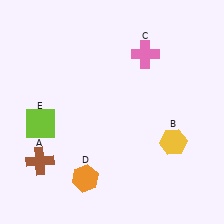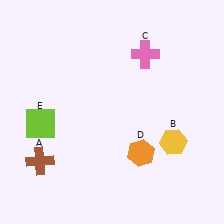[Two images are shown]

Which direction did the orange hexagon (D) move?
The orange hexagon (D) moved right.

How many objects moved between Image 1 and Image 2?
1 object moved between the two images.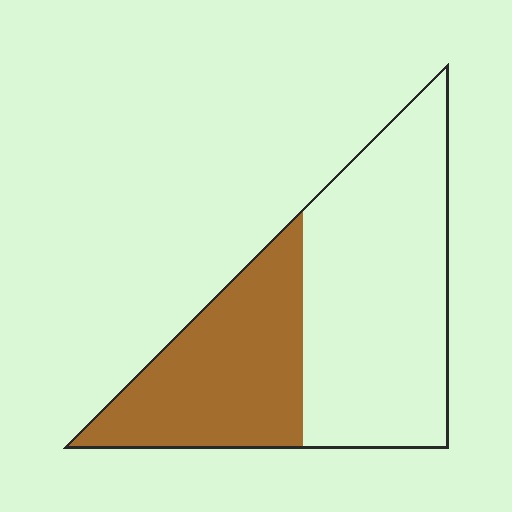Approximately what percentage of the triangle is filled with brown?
Approximately 40%.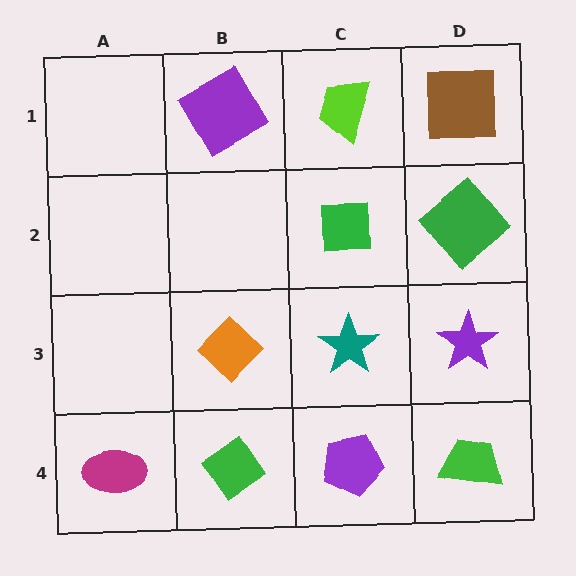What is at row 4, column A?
A magenta ellipse.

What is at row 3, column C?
A teal star.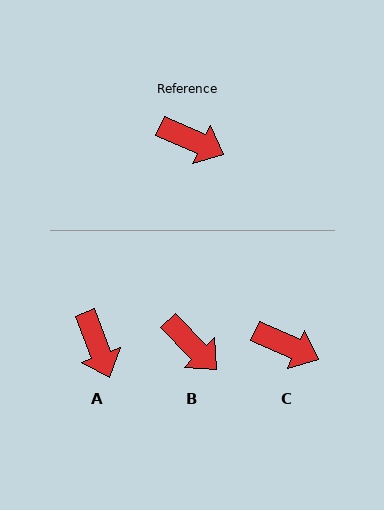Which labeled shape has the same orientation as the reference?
C.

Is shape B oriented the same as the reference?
No, it is off by about 21 degrees.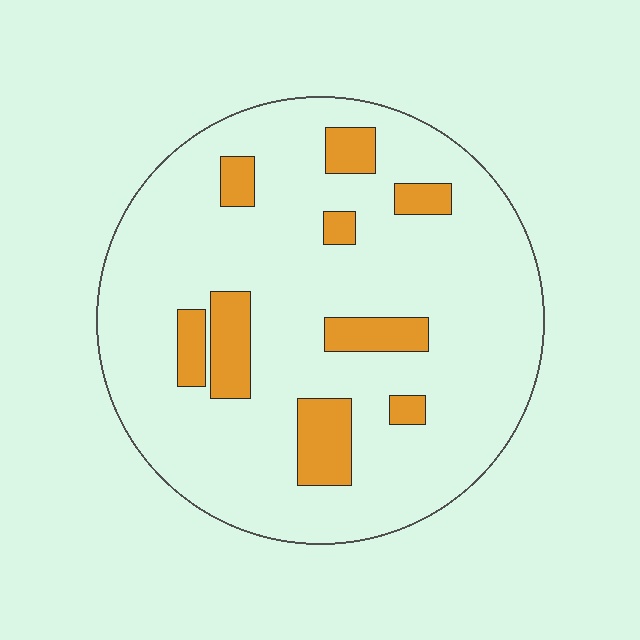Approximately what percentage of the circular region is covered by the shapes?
Approximately 15%.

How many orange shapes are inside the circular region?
9.